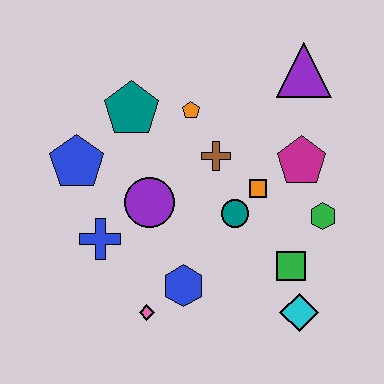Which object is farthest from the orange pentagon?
The cyan diamond is farthest from the orange pentagon.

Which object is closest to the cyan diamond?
The green square is closest to the cyan diamond.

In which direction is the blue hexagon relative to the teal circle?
The blue hexagon is below the teal circle.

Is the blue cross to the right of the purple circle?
No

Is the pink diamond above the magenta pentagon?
No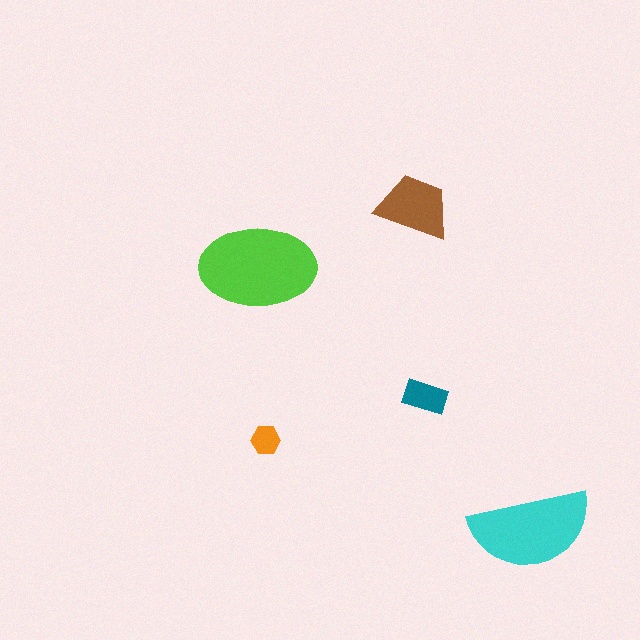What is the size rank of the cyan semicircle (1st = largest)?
2nd.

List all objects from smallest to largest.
The orange hexagon, the teal rectangle, the brown trapezoid, the cyan semicircle, the lime ellipse.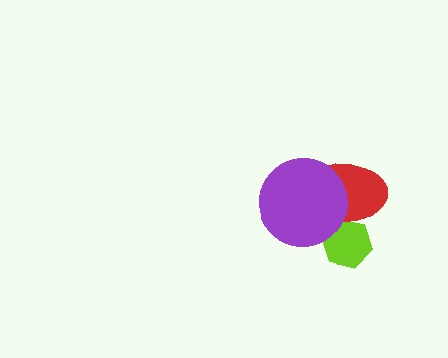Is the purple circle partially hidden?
No, no other shape covers it.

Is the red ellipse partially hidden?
Yes, it is partially covered by another shape.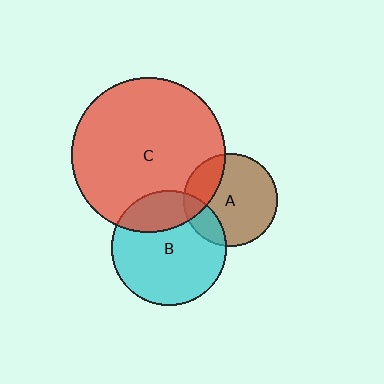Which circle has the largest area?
Circle C (red).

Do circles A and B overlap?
Yes.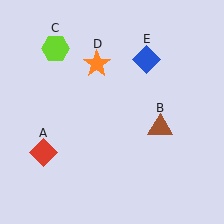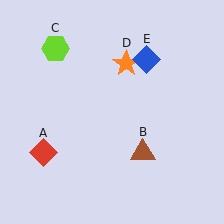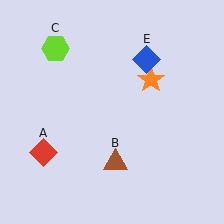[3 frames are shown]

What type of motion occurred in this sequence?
The brown triangle (object B), orange star (object D) rotated clockwise around the center of the scene.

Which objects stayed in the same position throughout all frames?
Red diamond (object A) and lime hexagon (object C) and blue diamond (object E) remained stationary.